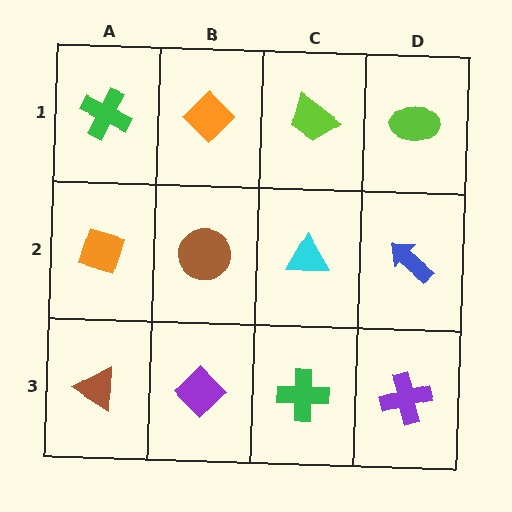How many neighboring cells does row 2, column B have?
4.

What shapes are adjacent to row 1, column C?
A cyan triangle (row 2, column C), an orange diamond (row 1, column B), a lime ellipse (row 1, column D).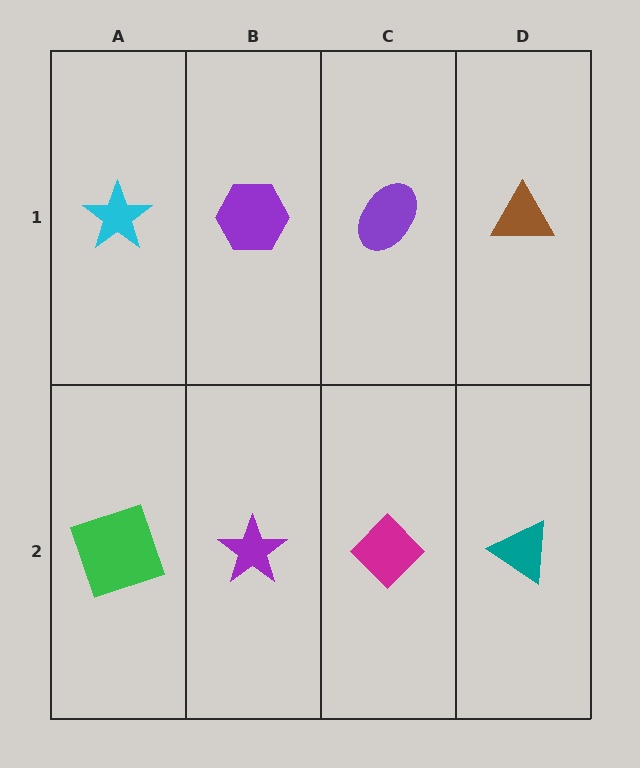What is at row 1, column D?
A brown triangle.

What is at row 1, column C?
A purple ellipse.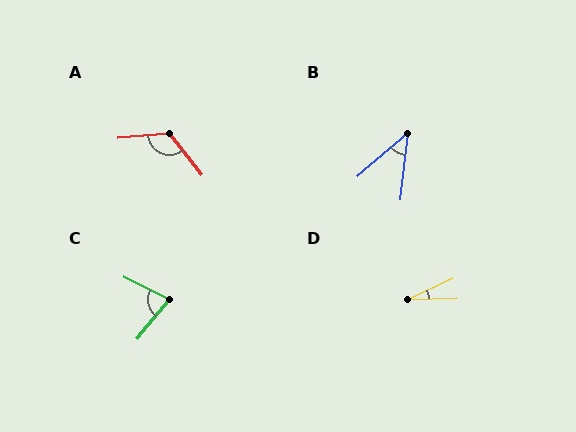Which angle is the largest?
A, at approximately 123 degrees.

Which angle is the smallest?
D, at approximately 23 degrees.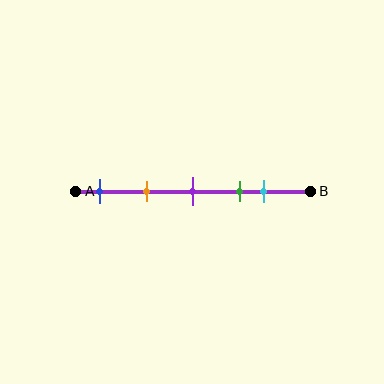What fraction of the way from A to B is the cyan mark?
The cyan mark is approximately 80% (0.8) of the way from A to B.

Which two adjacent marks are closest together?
The green and cyan marks are the closest adjacent pair.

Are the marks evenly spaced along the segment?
No, the marks are not evenly spaced.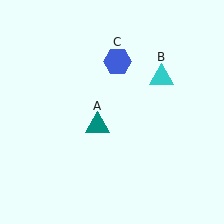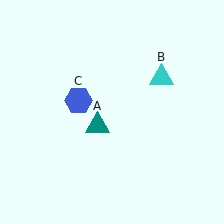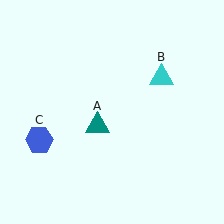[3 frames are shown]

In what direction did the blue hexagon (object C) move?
The blue hexagon (object C) moved down and to the left.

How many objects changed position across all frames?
1 object changed position: blue hexagon (object C).